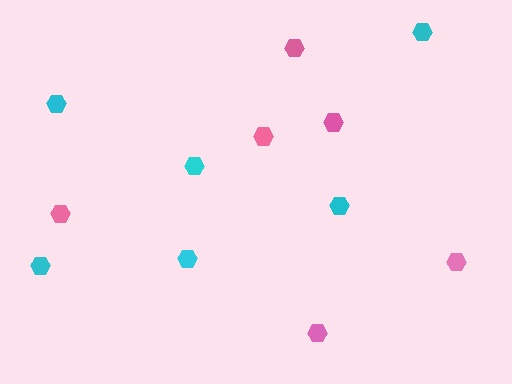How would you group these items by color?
There are 2 groups: one group of cyan hexagons (6) and one group of pink hexagons (6).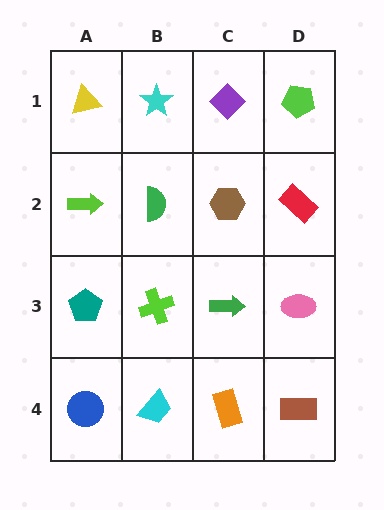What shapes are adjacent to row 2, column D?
A lime pentagon (row 1, column D), a pink ellipse (row 3, column D), a brown hexagon (row 2, column C).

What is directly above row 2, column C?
A purple diamond.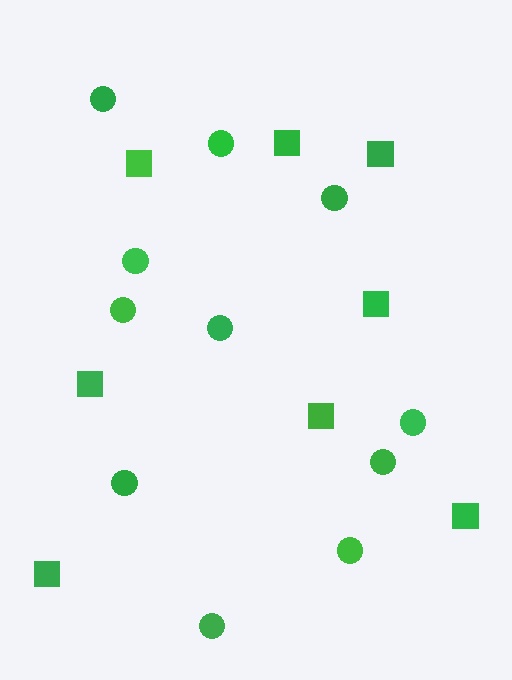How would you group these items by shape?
There are 2 groups: one group of squares (8) and one group of circles (11).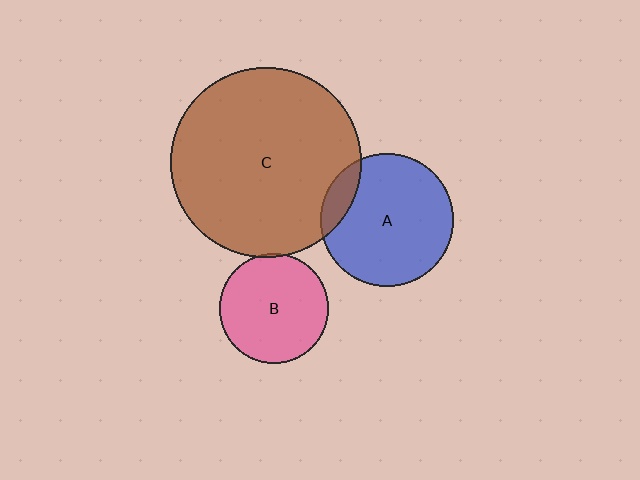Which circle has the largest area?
Circle C (brown).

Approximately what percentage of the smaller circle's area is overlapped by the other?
Approximately 10%.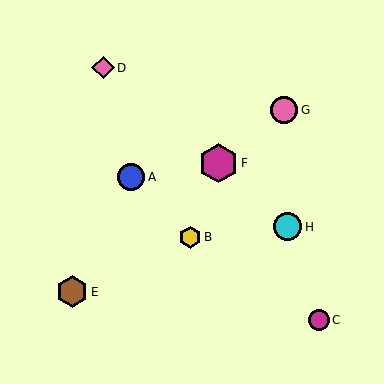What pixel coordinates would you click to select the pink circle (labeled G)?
Click at (284, 110) to select the pink circle G.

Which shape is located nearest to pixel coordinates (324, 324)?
The magenta circle (labeled C) at (319, 320) is nearest to that location.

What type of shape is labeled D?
Shape D is a pink diamond.